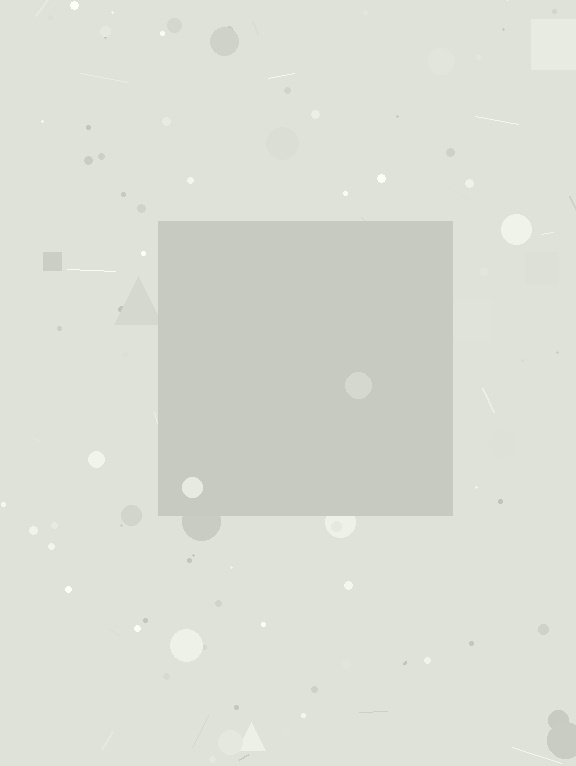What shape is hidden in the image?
A square is hidden in the image.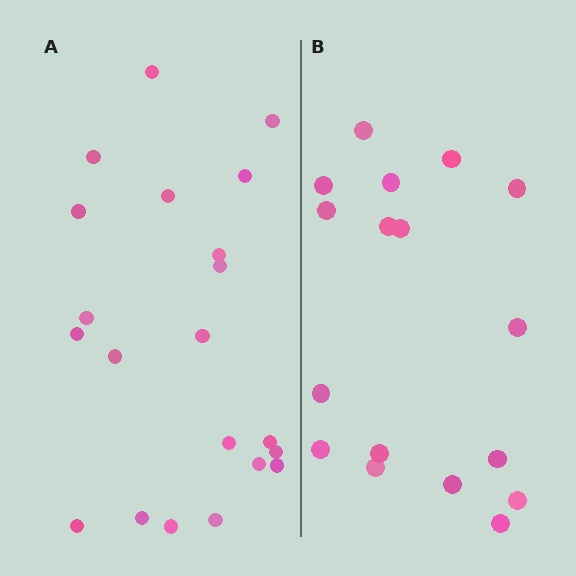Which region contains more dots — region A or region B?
Region A (the left region) has more dots.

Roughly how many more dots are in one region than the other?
Region A has about 4 more dots than region B.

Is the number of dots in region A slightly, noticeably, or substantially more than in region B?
Region A has only slightly more — the two regions are fairly close. The ratio is roughly 1.2 to 1.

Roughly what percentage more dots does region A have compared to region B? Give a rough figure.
About 25% more.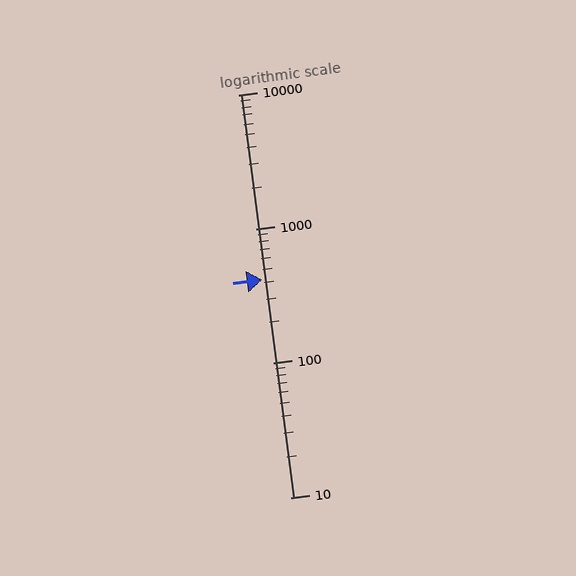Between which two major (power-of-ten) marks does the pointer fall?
The pointer is between 100 and 1000.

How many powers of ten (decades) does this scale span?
The scale spans 3 decades, from 10 to 10000.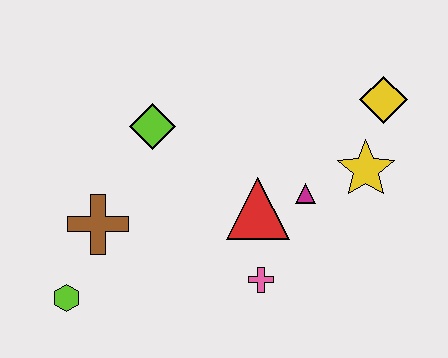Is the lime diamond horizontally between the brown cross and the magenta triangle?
Yes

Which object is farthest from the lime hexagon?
The yellow diamond is farthest from the lime hexagon.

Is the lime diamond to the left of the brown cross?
No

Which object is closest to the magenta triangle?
The red triangle is closest to the magenta triangle.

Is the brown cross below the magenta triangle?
Yes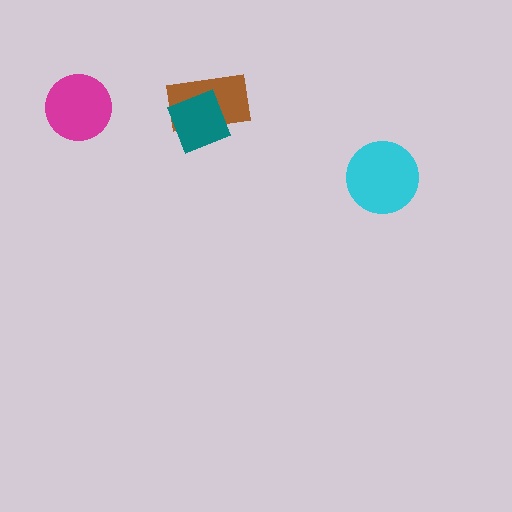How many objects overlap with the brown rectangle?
1 object overlaps with the brown rectangle.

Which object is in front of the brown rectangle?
The teal diamond is in front of the brown rectangle.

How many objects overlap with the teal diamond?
1 object overlaps with the teal diamond.